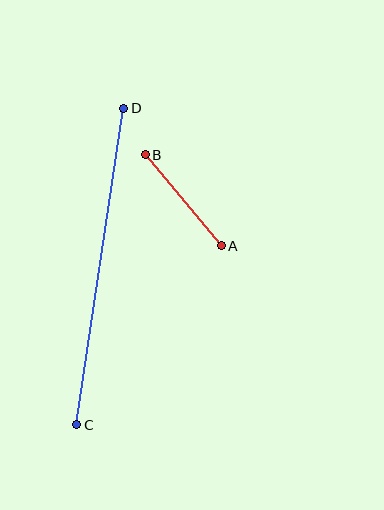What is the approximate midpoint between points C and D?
The midpoint is at approximately (100, 267) pixels.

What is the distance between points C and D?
The distance is approximately 320 pixels.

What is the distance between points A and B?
The distance is approximately 118 pixels.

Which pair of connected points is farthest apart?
Points C and D are farthest apart.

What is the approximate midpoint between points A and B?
The midpoint is at approximately (183, 200) pixels.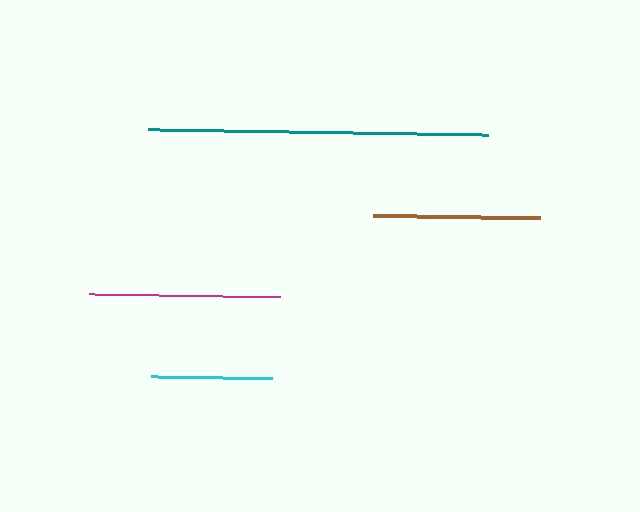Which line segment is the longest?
The teal line is the longest at approximately 340 pixels.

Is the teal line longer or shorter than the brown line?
The teal line is longer than the brown line.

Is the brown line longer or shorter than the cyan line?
The brown line is longer than the cyan line.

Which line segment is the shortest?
The cyan line is the shortest at approximately 121 pixels.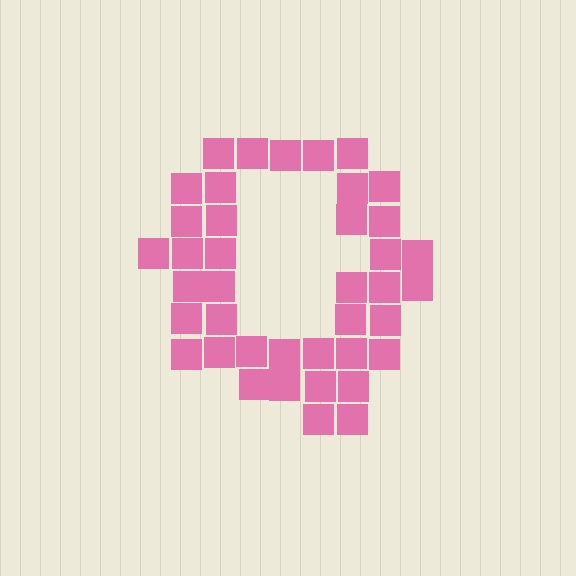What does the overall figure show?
The overall figure shows the letter Q.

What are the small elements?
The small elements are squares.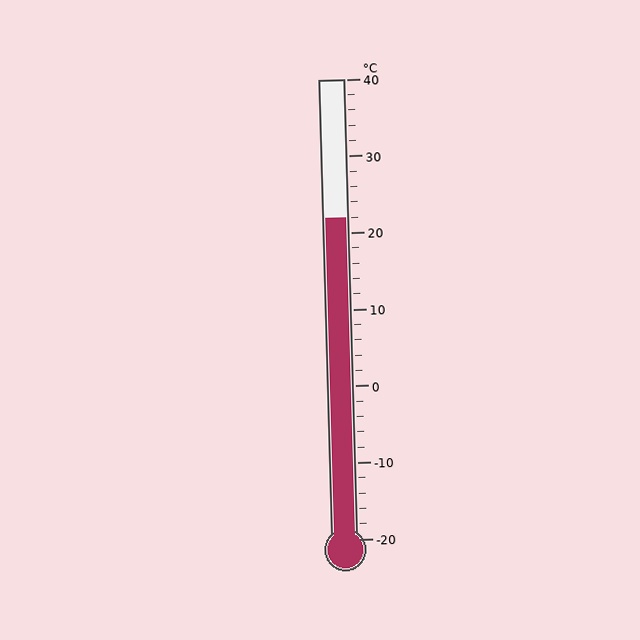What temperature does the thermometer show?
The thermometer shows approximately 22°C.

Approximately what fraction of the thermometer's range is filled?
The thermometer is filled to approximately 70% of its range.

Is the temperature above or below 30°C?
The temperature is below 30°C.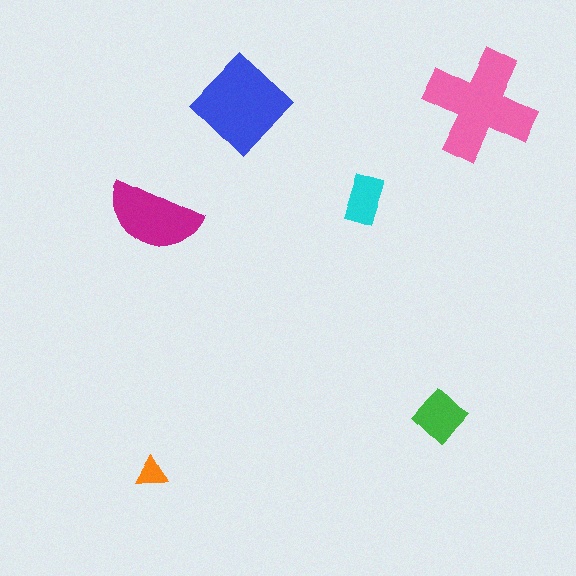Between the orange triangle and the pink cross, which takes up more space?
The pink cross.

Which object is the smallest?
The orange triangle.